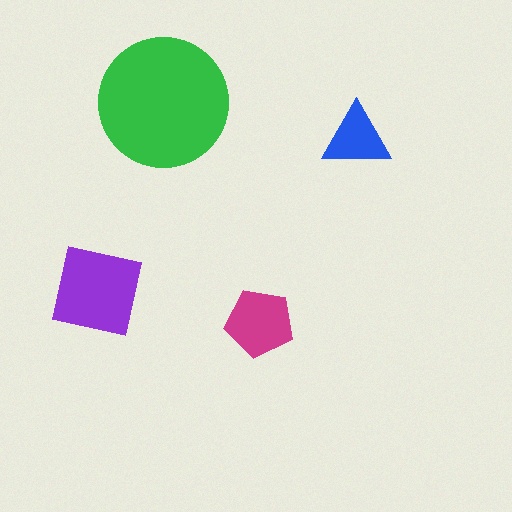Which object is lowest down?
The magenta pentagon is bottommost.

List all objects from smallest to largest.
The blue triangle, the magenta pentagon, the purple square, the green circle.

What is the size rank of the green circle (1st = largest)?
1st.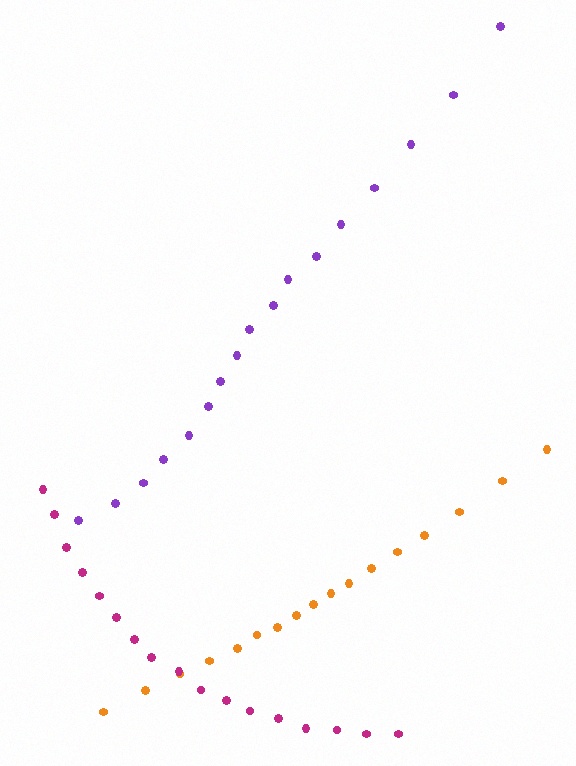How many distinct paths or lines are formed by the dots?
There are 3 distinct paths.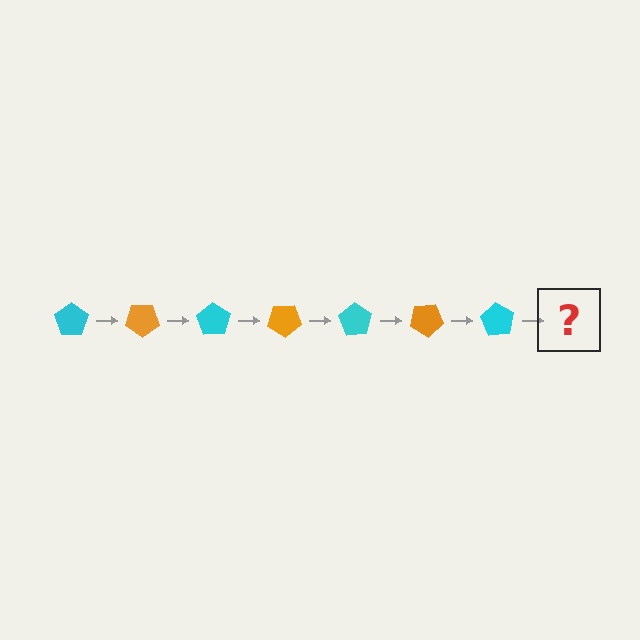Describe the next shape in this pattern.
It should be an orange pentagon, rotated 245 degrees from the start.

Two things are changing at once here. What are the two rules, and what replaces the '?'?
The two rules are that it rotates 35 degrees each step and the color cycles through cyan and orange. The '?' should be an orange pentagon, rotated 245 degrees from the start.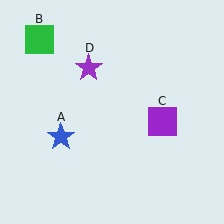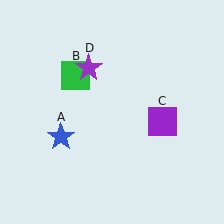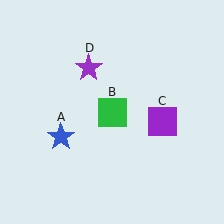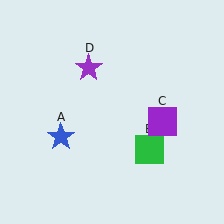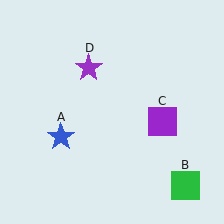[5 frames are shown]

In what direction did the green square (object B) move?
The green square (object B) moved down and to the right.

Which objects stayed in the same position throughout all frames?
Blue star (object A) and purple square (object C) and purple star (object D) remained stationary.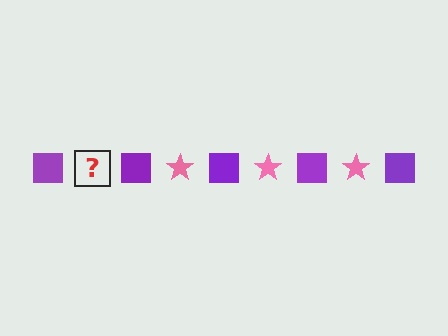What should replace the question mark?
The question mark should be replaced with a pink star.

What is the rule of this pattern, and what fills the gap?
The rule is that the pattern alternates between purple square and pink star. The gap should be filled with a pink star.